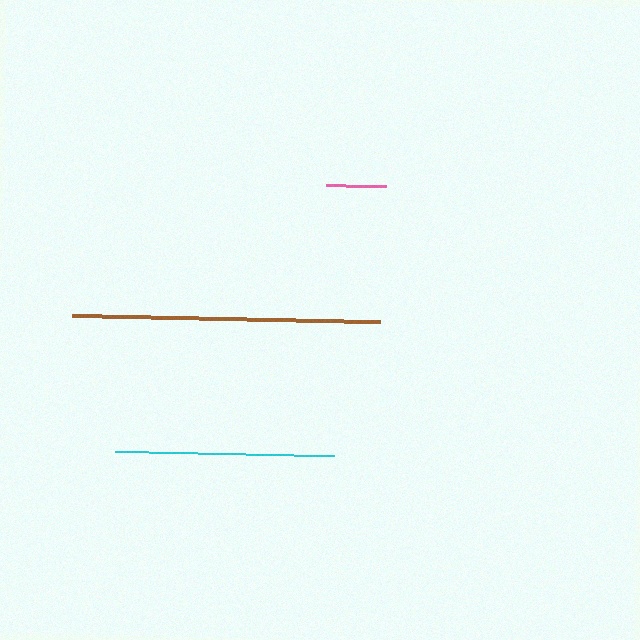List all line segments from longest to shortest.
From longest to shortest: brown, cyan, pink.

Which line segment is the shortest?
The pink line is the shortest at approximately 61 pixels.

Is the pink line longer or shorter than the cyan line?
The cyan line is longer than the pink line.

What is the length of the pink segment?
The pink segment is approximately 61 pixels long.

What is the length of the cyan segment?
The cyan segment is approximately 220 pixels long.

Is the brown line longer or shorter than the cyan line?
The brown line is longer than the cyan line.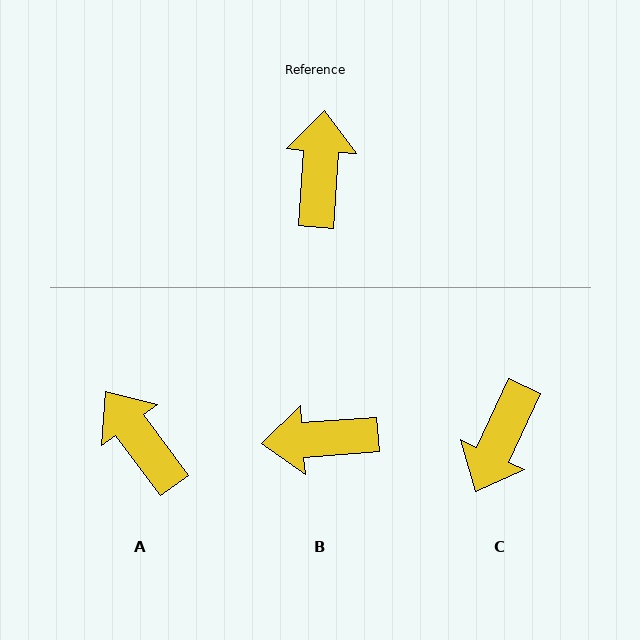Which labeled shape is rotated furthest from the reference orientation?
C, about 159 degrees away.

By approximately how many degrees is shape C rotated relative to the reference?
Approximately 159 degrees counter-clockwise.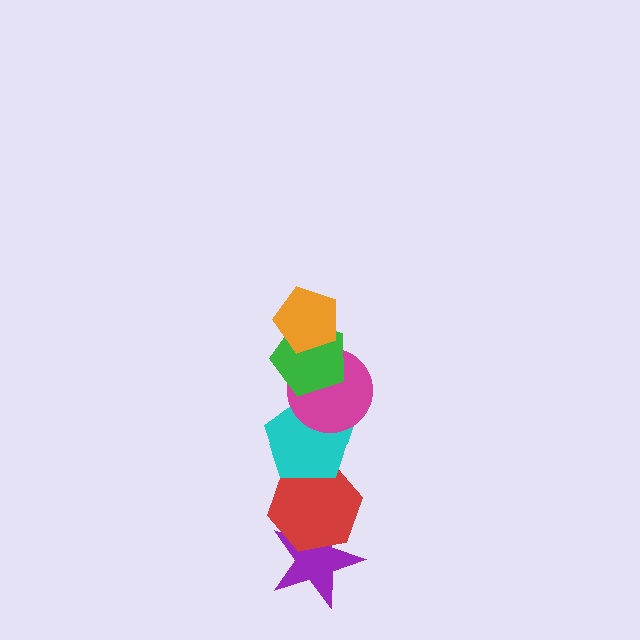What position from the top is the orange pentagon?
The orange pentagon is 1st from the top.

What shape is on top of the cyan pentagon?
The magenta circle is on top of the cyan pentagon.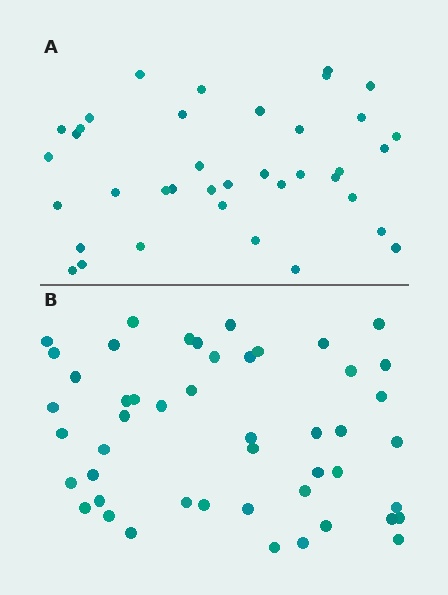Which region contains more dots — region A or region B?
Region B (the bottom region) has more dots.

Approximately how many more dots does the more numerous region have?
Region B has roughly 10 or so more dots than region A.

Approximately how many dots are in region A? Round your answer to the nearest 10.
About 40 dots. (The exact count is 38, which rounds to 40.)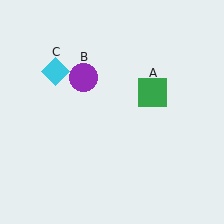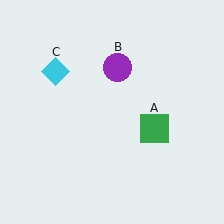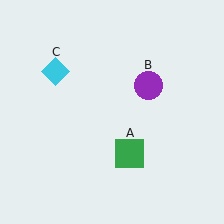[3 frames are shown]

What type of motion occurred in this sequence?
The green square (object A), purple circle (object B) rotated clockwise around the center of the scene.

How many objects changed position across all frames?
2 objects changed position: green square (object A), purple circle (object B).